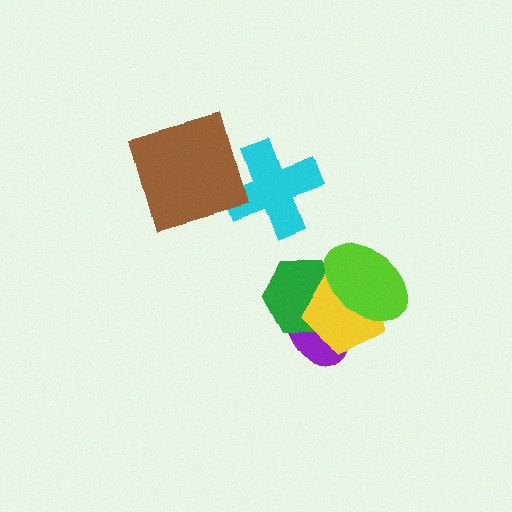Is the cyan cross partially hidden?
Yes, it is partially covered by another shape.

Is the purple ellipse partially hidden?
Yes, it is partially covered by another shape.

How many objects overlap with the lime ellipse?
3 objects overlap with the lime ellipse.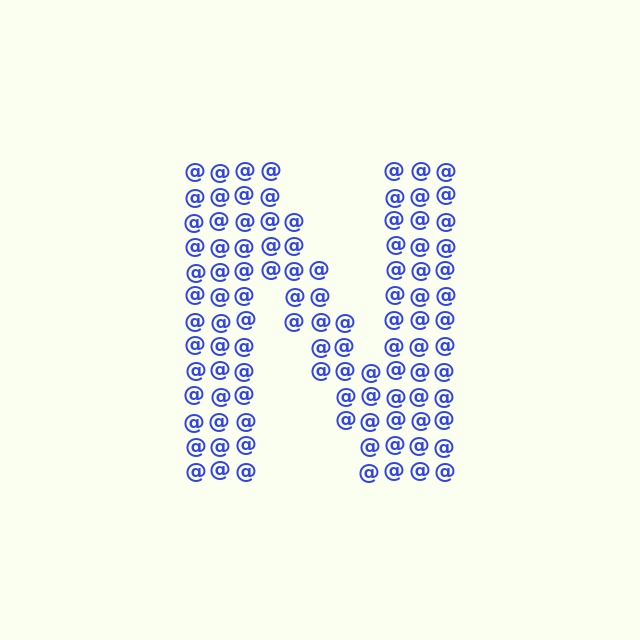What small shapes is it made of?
It is made of small at signs.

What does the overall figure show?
The overall figure shows the letter N.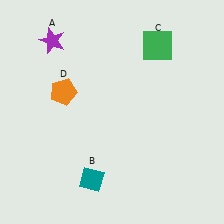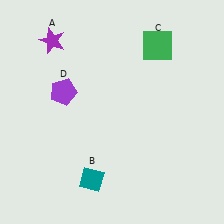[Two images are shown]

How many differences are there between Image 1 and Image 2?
There is 1 difference between the two images.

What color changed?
The pentagon (D) changed from orange in Image 1 to purple in Image 2.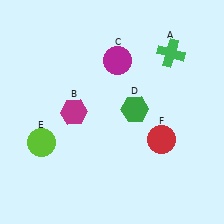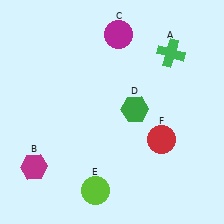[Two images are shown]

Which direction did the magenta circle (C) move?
The magenta circle (C) moved up.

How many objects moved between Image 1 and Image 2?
3 objects moved between the two images.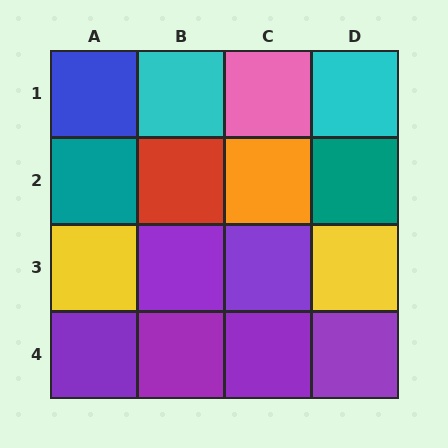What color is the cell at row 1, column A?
Blue.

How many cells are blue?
1 cell is blue.